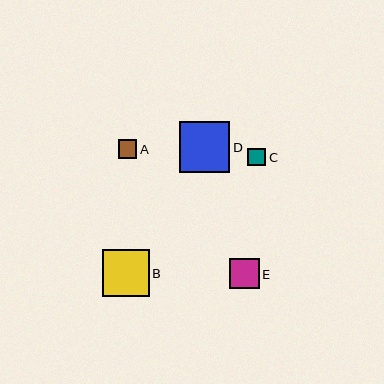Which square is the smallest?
Square C is the smallest with a size of approximately 18 pixels.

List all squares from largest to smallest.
From largest to smallest: D, B, E, A, C.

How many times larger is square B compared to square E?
Square B is approximately 1.6 times the size of square E.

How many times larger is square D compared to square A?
Square D is approximately 2.8 times the size of square A.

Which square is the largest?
Square D is the largest with a size of approximately 51 pixels.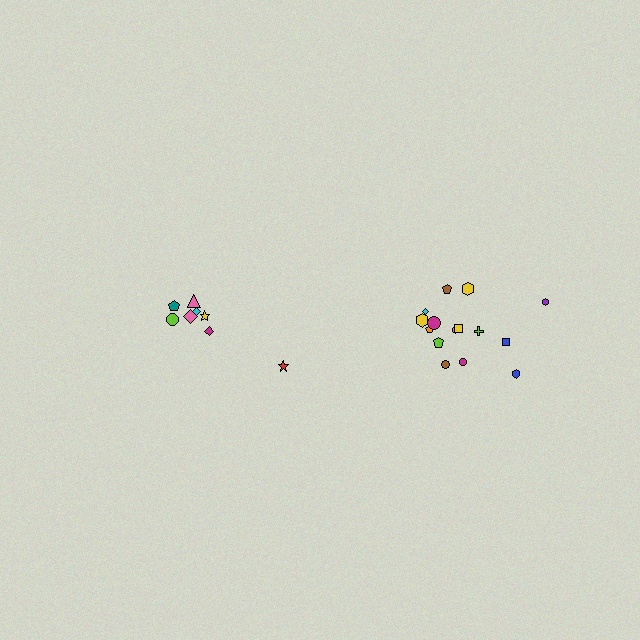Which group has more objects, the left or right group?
The right group.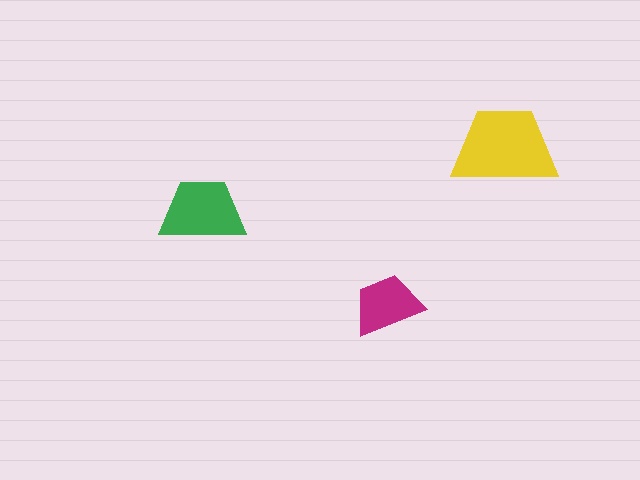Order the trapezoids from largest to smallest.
the yellow one, the green one, the magenta one.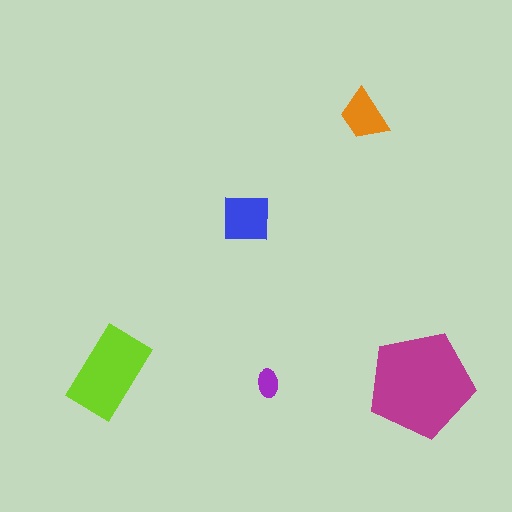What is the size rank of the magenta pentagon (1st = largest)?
1st.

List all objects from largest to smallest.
The magenta pentagon, the lime rectangle, the blue square, the orange trapezoid, the purple ellipse.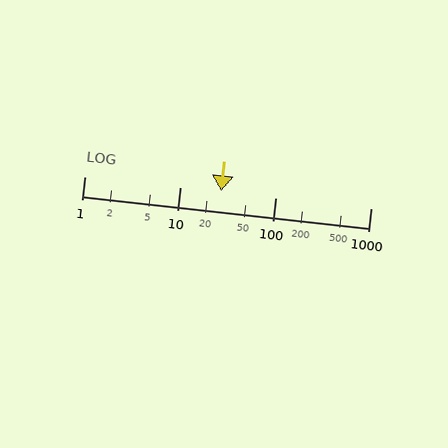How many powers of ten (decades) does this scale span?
The scale spans 3 decades, from 1 to 1000.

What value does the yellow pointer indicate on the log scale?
The pointer indicates approximately 27.